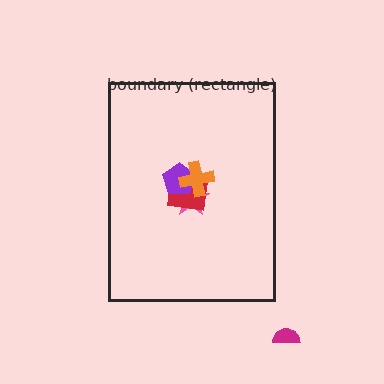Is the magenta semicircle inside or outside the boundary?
Outside.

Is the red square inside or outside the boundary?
Inside.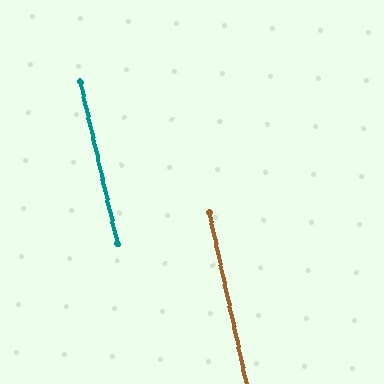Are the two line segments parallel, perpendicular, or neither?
Parallel — their directions differ by only 0.7°.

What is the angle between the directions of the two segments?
Approximately 1 degree.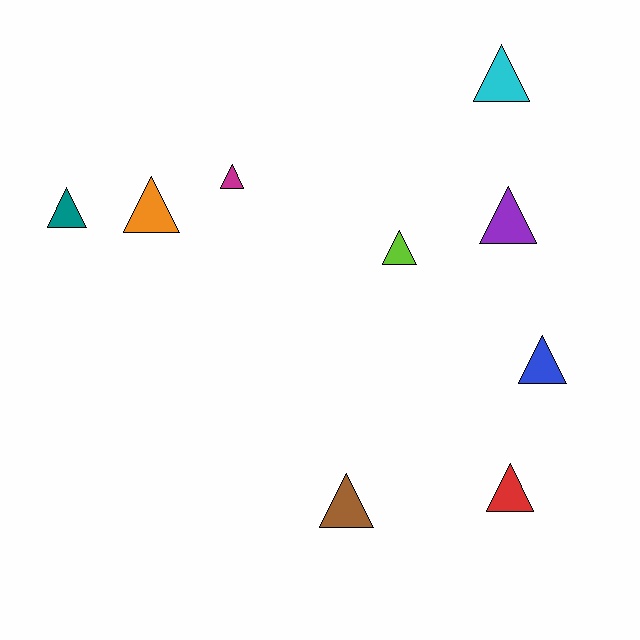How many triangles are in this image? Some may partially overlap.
There are 9 triangles.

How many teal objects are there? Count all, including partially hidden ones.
There is 1 teal object.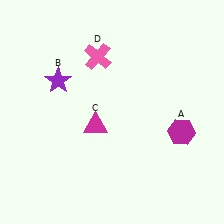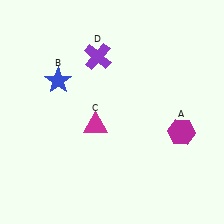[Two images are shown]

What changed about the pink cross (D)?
In Image 1, D is pink. In Image 2, it changed to purple.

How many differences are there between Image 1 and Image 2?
There are 2 differences between the two images.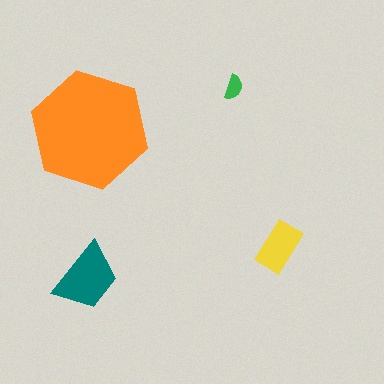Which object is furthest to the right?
The yellow rectangle is rightmost.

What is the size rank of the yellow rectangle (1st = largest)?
3rd.